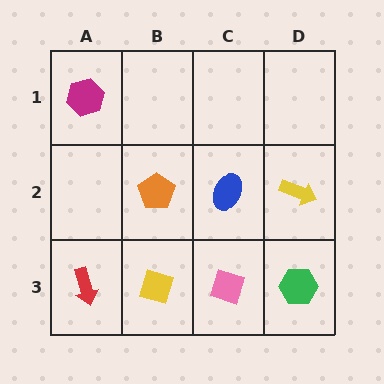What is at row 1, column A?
A magenta hexagon.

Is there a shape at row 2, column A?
No, that cell is empty.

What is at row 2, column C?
A blue ellipse.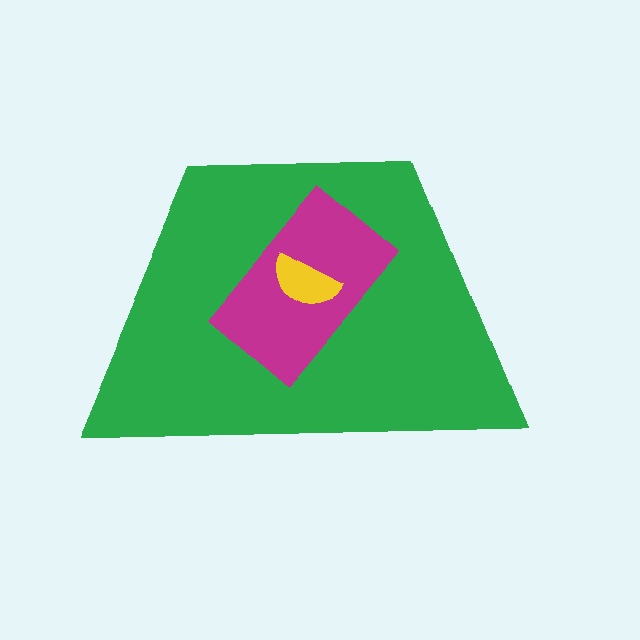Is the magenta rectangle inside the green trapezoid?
Yes.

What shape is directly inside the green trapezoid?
The magenta rectangle.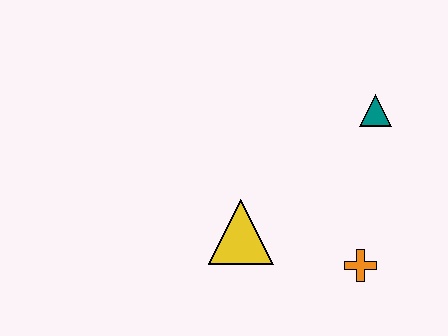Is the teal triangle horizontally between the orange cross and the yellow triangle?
No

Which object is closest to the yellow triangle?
The orange cross is closest to the yellow triangle.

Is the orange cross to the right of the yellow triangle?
Yes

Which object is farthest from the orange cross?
The teal triangle is farthest from the orange cross.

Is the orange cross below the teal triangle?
Yes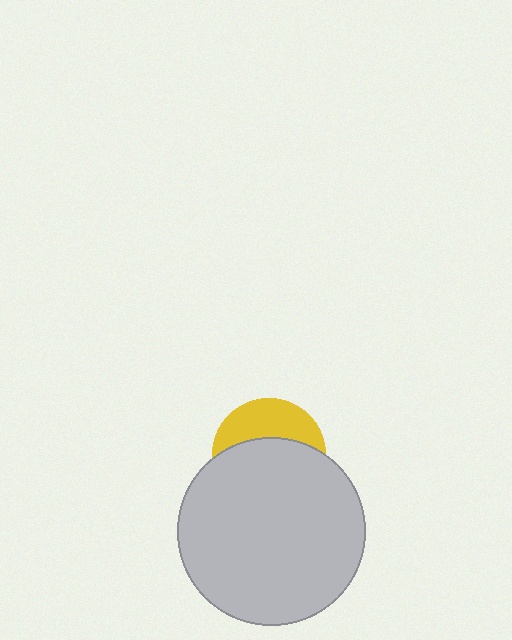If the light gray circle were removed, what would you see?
You would see the complete yellow circle.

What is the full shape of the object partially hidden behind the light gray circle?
The partially hidden object is a yellow circle.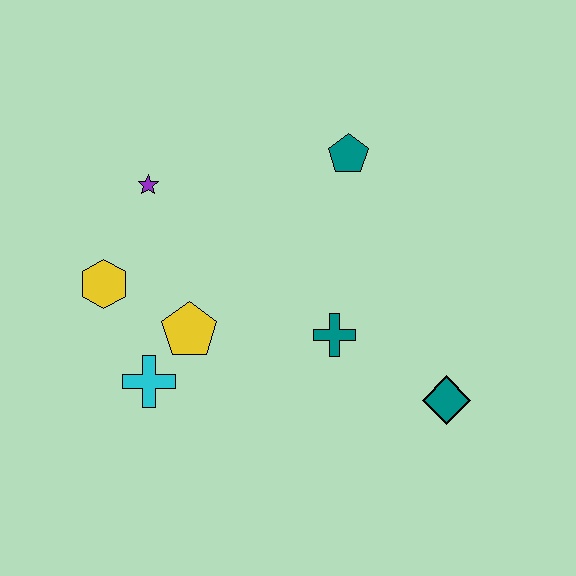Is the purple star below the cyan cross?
No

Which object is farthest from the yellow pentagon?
The teal diamond is farthest from the yellow pentagon.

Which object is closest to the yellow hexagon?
The yellow pentagon is closest to the yellow hexagon.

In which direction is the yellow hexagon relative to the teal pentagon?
The yellow hexagon is to the left of the teal pentagon.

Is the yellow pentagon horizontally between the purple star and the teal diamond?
Yes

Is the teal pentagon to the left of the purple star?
No